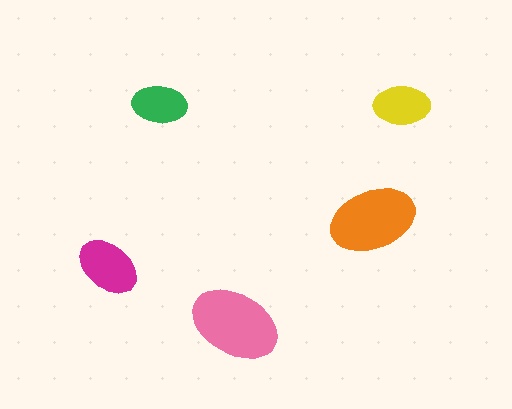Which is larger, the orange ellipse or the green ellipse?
The orange one.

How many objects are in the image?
There are 5 objects in the image.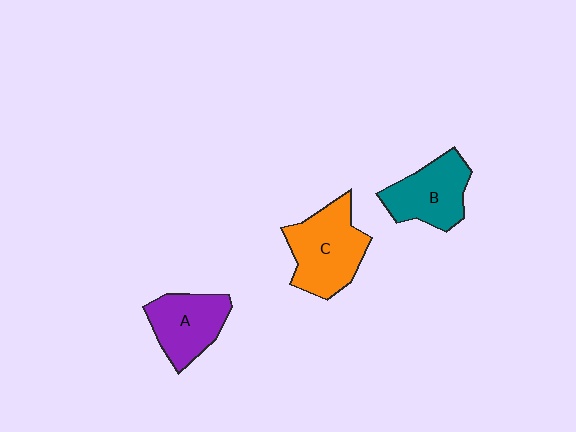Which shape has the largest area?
Shape C (orange).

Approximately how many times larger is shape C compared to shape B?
Approximately 1.2 times.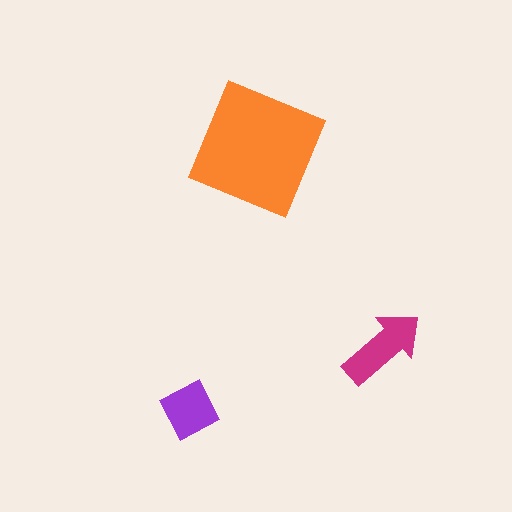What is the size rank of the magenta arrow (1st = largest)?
2nd.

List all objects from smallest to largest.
The purple diamond, the magenta arrow, the orange square.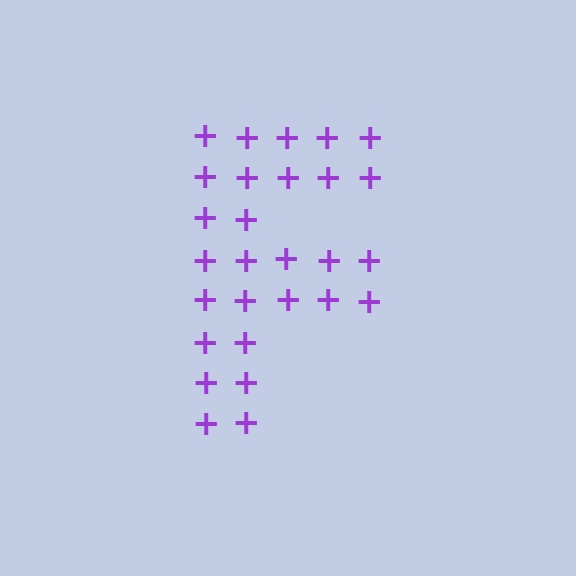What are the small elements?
The small elements are plus signs.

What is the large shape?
The large shape is the letter F.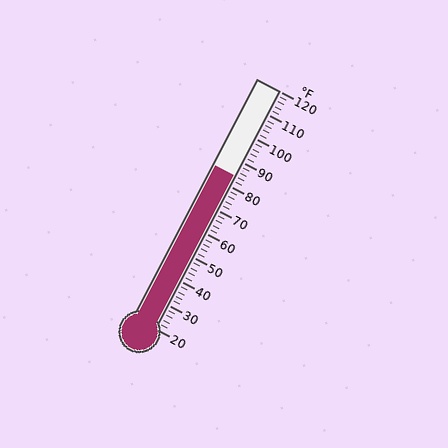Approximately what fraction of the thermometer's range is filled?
The thermometer is filled to approximately 65% of its range.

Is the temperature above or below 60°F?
The temperature is above 60°F.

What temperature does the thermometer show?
The thermometer shows approximately 84°F.